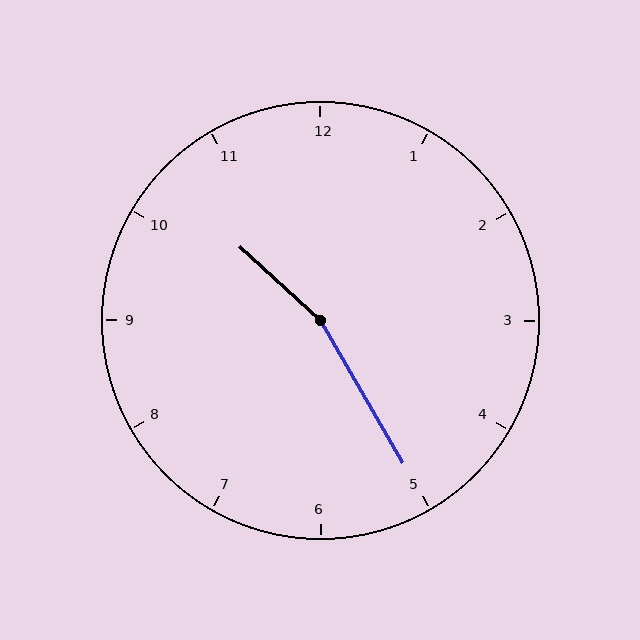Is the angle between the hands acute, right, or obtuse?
It is obtuse.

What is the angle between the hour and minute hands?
Approximately 162 degrees.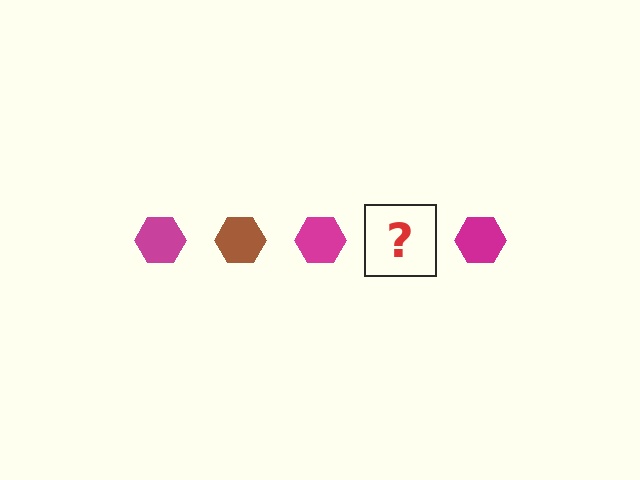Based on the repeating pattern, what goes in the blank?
The blank should be a brown hexagon.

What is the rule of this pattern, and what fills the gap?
The rule is that the pattern cycles through magenta, brown hexagons. The gap should be filled with a brown hexagon.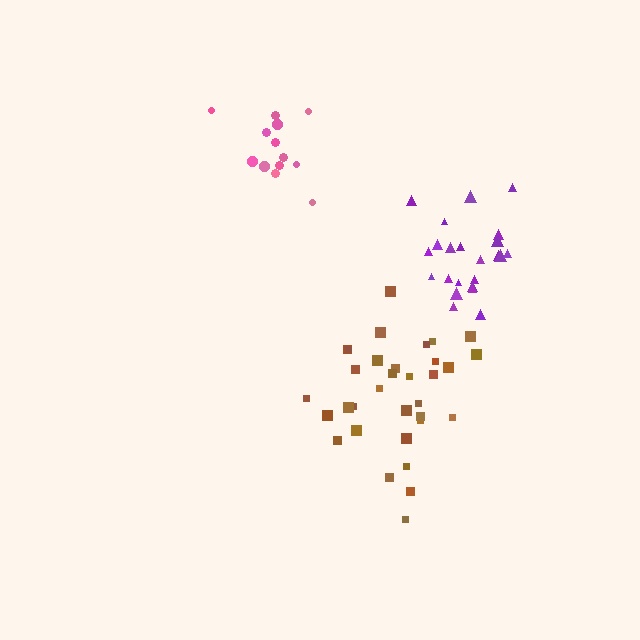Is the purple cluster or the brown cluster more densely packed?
Purple.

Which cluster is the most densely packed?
Pink.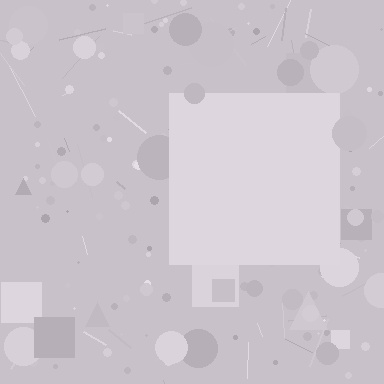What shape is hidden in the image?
A square is hidden in the image.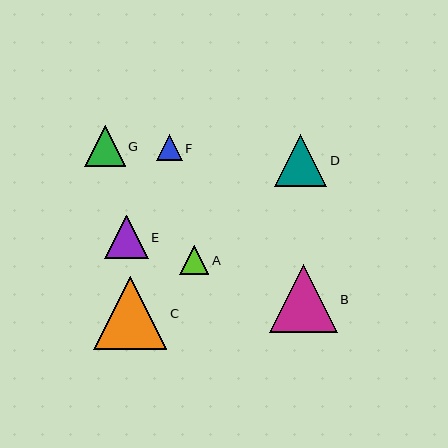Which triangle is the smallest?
Triangle F is the smallest with a size of approximately 26 pixels.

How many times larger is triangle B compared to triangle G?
Triangle B is approximately 1.7 times the size of triangle G.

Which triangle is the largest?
Triangle C is the largest with a size of approximately 73 pixels.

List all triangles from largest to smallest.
From largest to smallest: C, B, D, E, G, A, F.